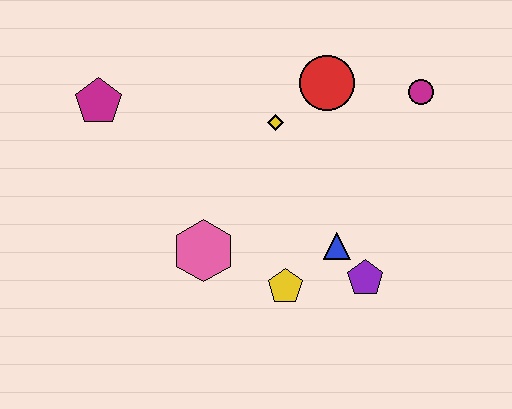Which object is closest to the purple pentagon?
The blue triangle is closest to the purple pentagon.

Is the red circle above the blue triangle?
Yes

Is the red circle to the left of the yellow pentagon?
No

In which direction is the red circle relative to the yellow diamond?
The red circle is to the right of the yellow diamond.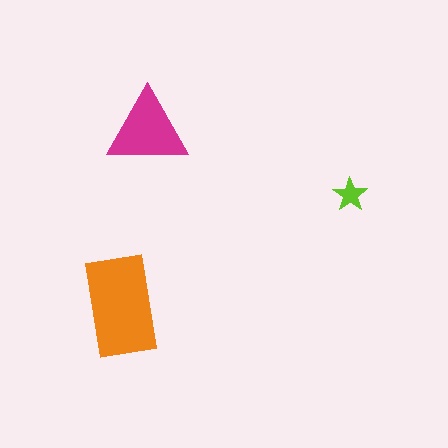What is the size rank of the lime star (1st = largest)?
3rd.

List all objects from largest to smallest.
The orange rectangle, the magenta triangle, the lime star.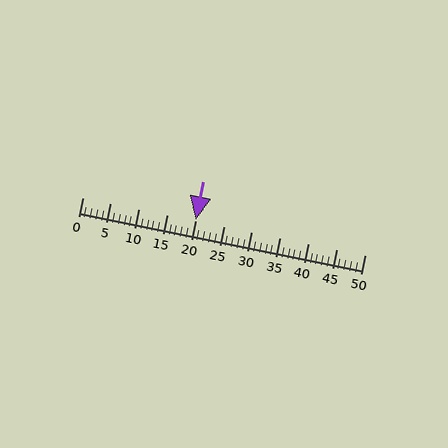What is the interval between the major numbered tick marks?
The major tick marks are spaced 5 units apart.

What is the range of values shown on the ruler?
The ruler shows values from 0 to 50.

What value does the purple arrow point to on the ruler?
The purple arrow points to approximately 20.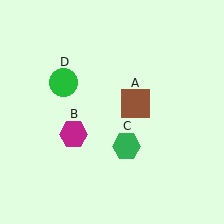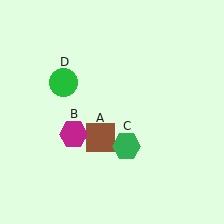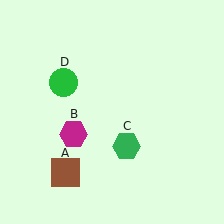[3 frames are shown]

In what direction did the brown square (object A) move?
The brown square (object A) moved down and to the left.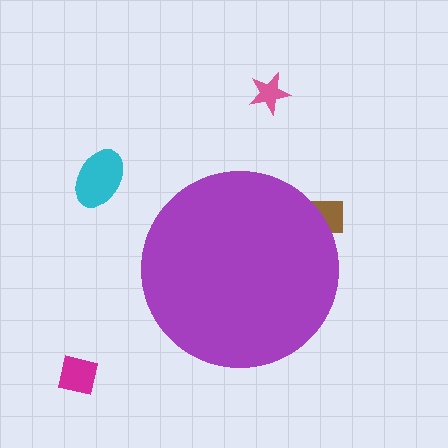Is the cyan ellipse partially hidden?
No, the cyan ellipse is fully visible.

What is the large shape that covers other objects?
A purple circle.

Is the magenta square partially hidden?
No, the magenta square is fully visible.